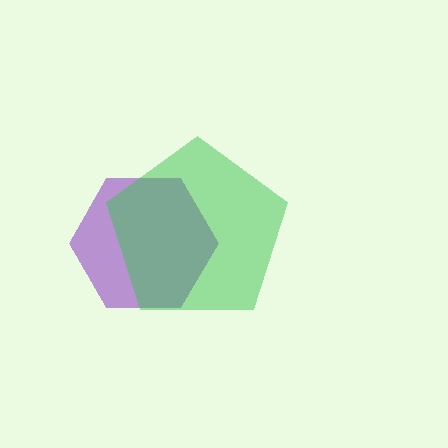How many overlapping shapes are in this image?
There are 2 overlapping shapes in the image.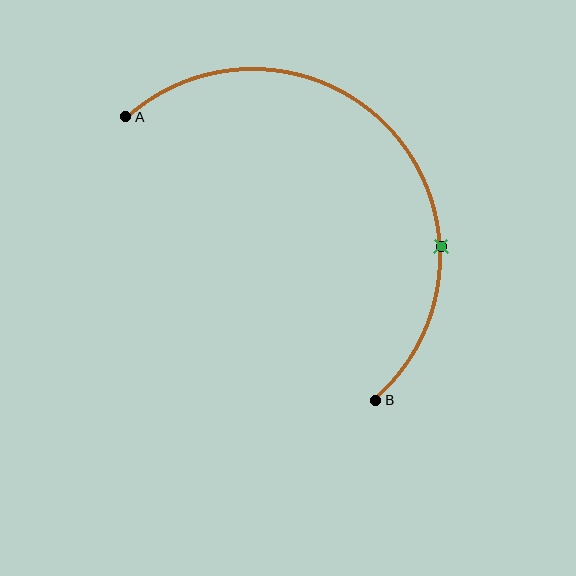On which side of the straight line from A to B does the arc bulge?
The arc bulges above and to the right of the straight line connecting A and B.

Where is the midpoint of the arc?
The arc midpoint is the point on the curve farthest from the straight line joining A and B. It sits above and to the right of that line.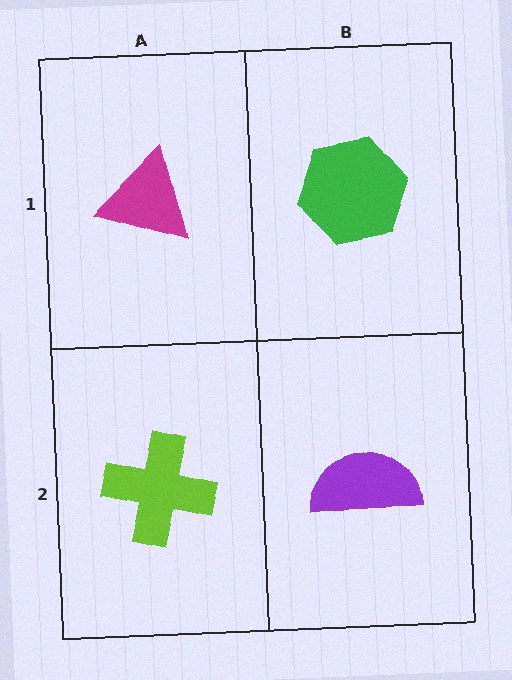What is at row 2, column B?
A purple semicircle.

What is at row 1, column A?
A magenta triangle.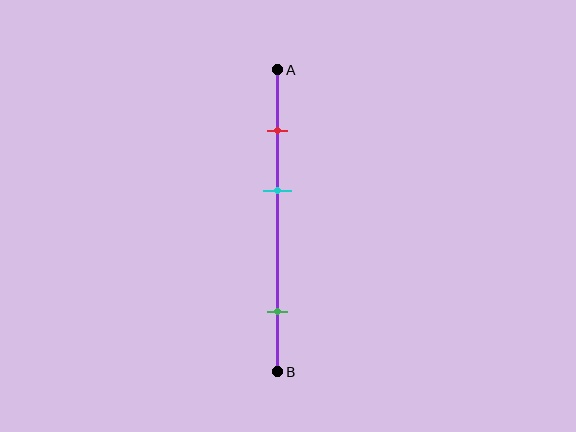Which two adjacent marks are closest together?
The red and cyan marks are the closest adjacent pair.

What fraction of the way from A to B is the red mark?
The red mark is approximately 20% (0.2) of the way from A to B.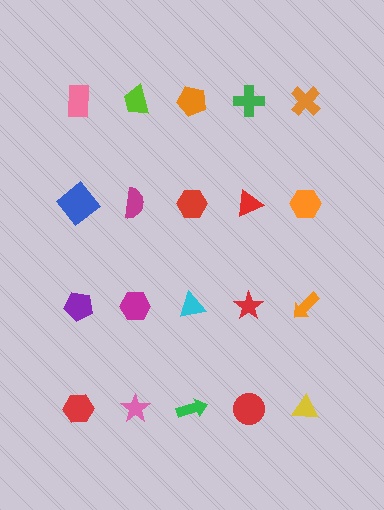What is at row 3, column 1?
A purple pentagon.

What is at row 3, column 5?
An orange arrow.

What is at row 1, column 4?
A green cross.